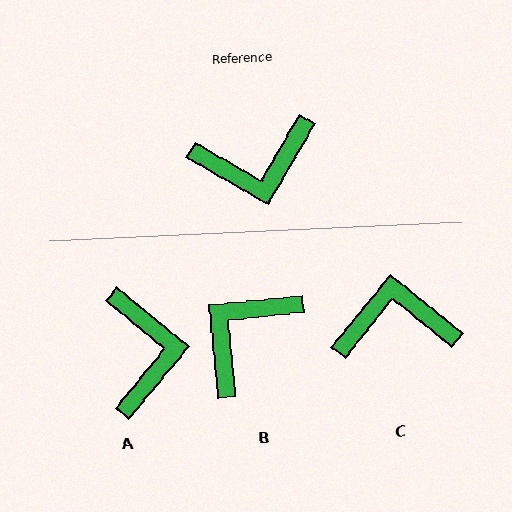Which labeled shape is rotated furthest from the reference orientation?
C, about 171 degrees away.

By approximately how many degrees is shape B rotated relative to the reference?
Approximately 144 degrees clockwise.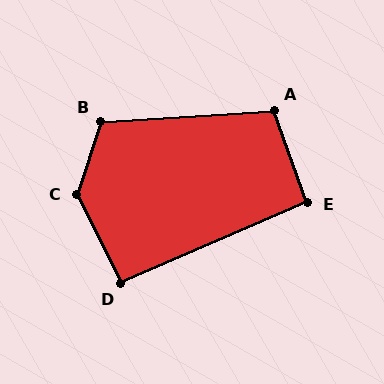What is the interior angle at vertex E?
Approximately 94 degrees (approximately right).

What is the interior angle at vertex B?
Approximately 112 degrees (obtuse).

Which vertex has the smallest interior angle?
D, at approximately 93 degrees.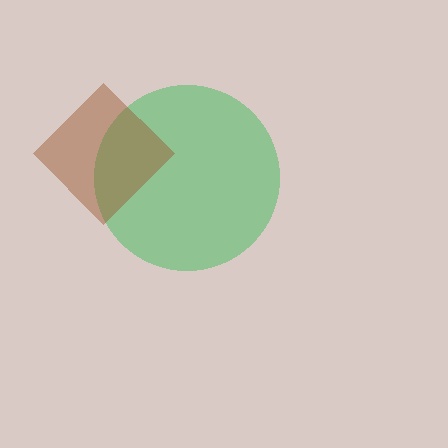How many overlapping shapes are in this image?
There are 2 overlapping shapes in the image.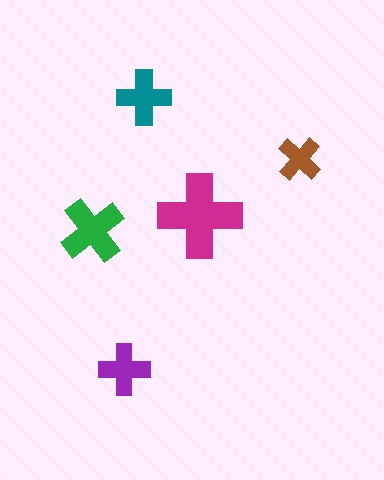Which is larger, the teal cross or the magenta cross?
The magenta one.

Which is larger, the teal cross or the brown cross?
The teal one.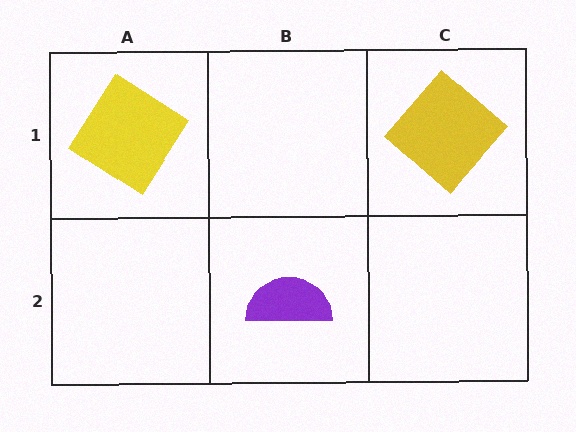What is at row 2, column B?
A purple semicircle.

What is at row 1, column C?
A yellow diamond.